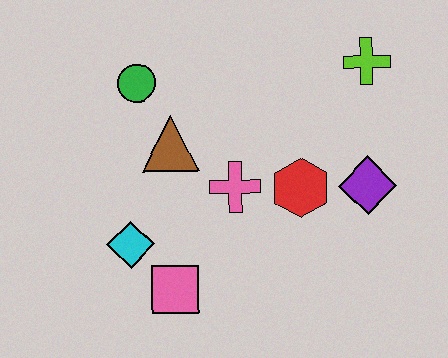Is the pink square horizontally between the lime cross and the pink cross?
No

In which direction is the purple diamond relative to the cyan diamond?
The purple diamond is to the right of the cyan diamond.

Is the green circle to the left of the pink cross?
Yes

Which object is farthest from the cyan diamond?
The lime cross is farthest from the cyan diamond.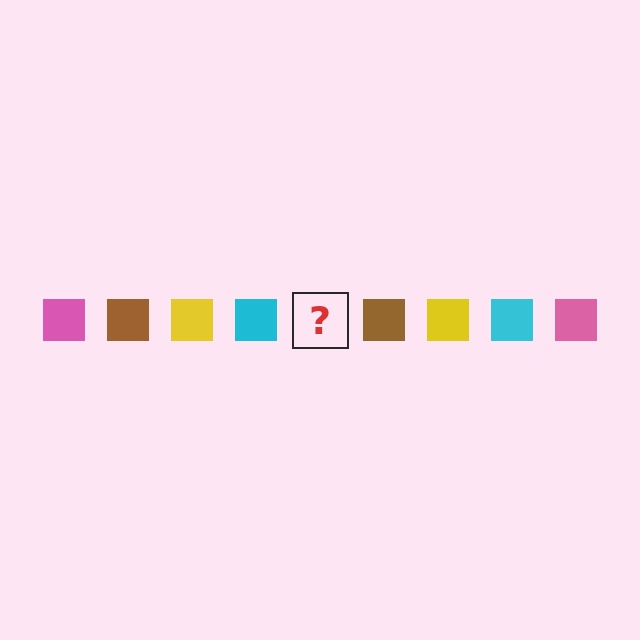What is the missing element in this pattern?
The missing element is a pink square.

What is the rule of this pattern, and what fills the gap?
The rule is that the pattern cycles through pink, brown, yellow, cyan squares. The gap should be filled with a pink square.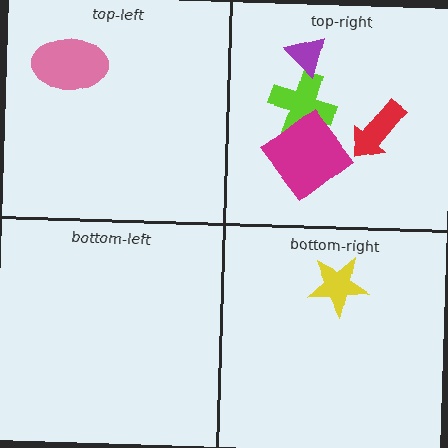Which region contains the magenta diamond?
The top-right region.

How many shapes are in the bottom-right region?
1.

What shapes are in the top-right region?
The lime cross, the magenta diamond, the red arrow, the purple triangle.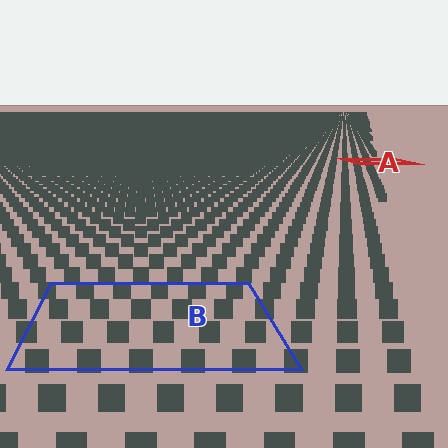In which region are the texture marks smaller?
The texture marks are smaller in region A, because it is farther away.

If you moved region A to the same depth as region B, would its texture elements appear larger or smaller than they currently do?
They would appear larger. At a closer depth, the same texture elements are projected at a bigger on-screen size.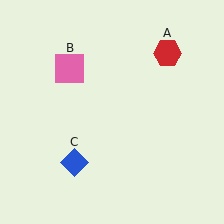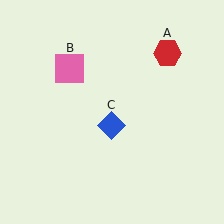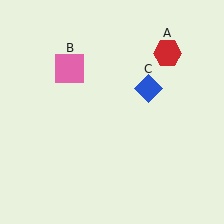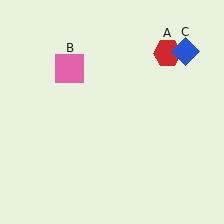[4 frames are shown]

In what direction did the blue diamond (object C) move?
The blue diamond (object C) moved up and to the right.